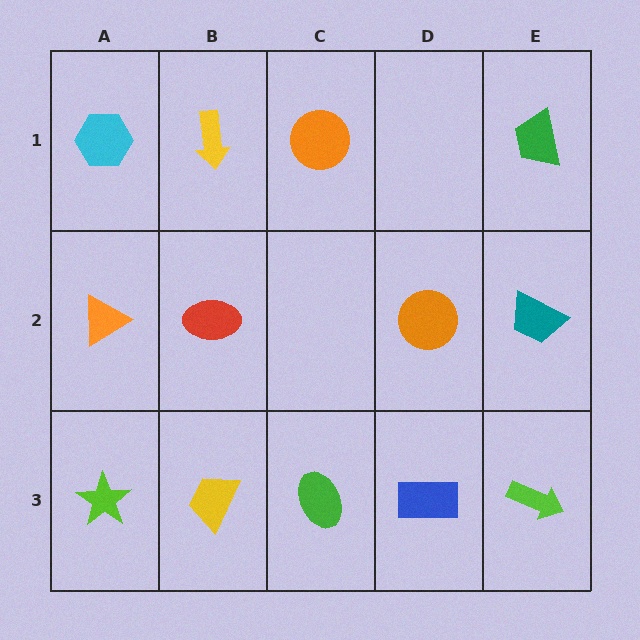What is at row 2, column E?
A teal trapezoid.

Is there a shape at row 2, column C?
No, that cell is empty.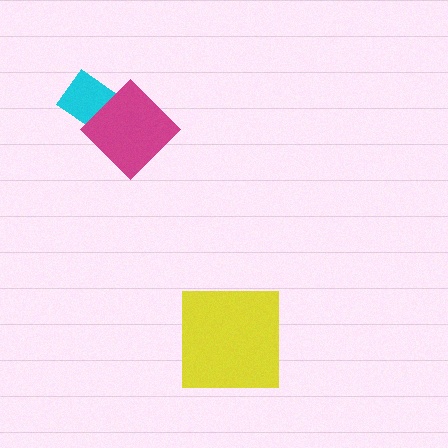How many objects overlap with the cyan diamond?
1 object overlaps with the cyan diamond.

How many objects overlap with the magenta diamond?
1 object overlaps with the magenta diamond.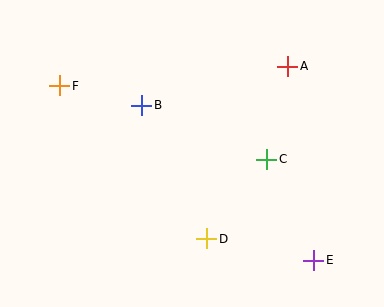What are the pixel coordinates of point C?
Point C is at (267, 159).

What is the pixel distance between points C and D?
The distance between C and D is 100 pixels.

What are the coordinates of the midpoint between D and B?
The midpoint between D and B is at (174, 172).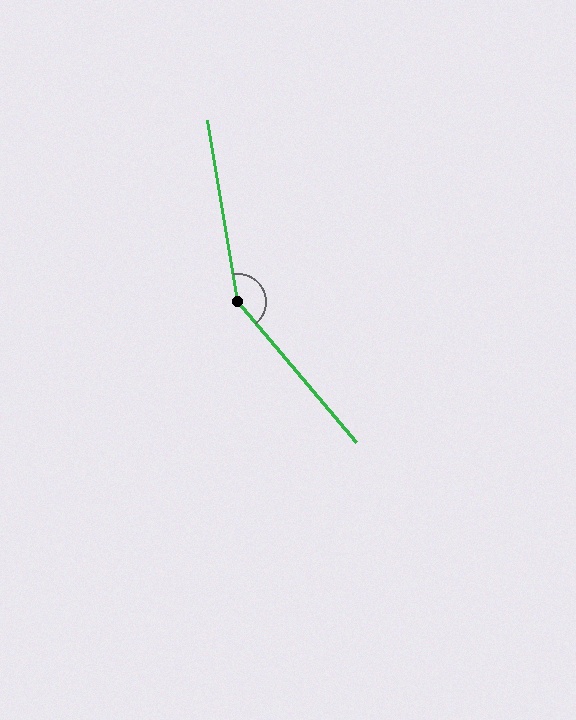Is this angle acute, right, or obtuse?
It is obtuse.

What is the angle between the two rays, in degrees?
Approximately 149 degrees.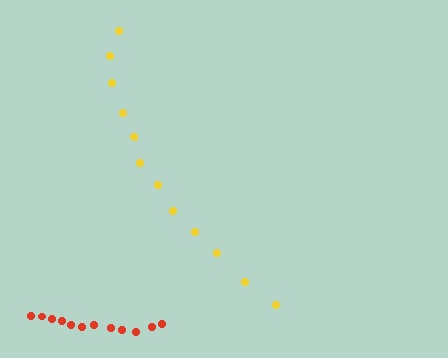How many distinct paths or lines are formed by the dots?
There are 2 distinct paths.